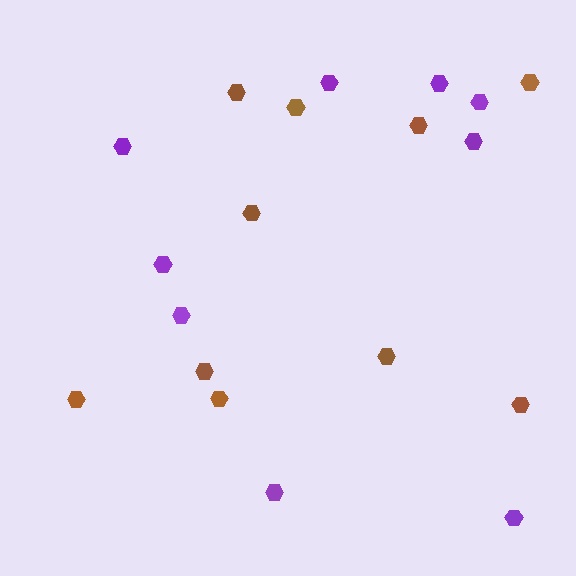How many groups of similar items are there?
There are 2 groups: one group of purple hexagons (9) and one group of brown hexagons (10).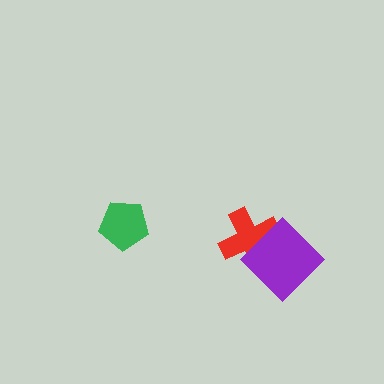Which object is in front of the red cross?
The purple diamond is in front of the red cross.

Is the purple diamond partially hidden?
No, no other shape covers it.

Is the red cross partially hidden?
Yes, it is partially covered by another shape.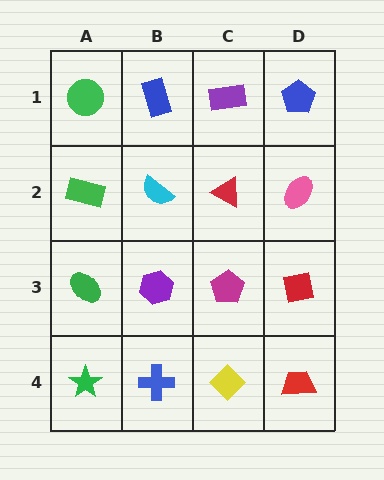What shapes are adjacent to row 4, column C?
A magenta pentagon (row 3, column C), a blue cross (row 4, column B), a red trapezoid (row 4, column D).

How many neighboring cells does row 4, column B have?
3.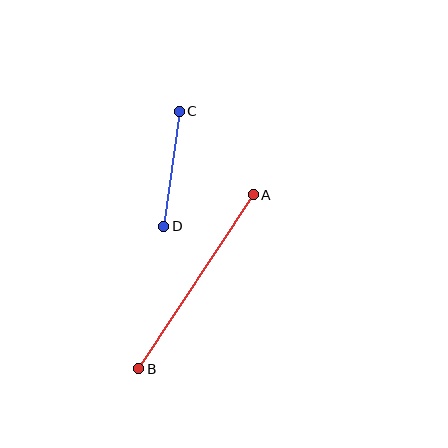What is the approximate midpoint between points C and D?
The midpoint is at approximately (171, 169) pixels.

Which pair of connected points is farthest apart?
Points A and B are farthest apart.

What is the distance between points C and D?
The distance is approximately 116 pixels.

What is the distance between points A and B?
The distance is approximately 208 pixels.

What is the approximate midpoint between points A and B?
The midpoint is at approximately (196, 282) pixels.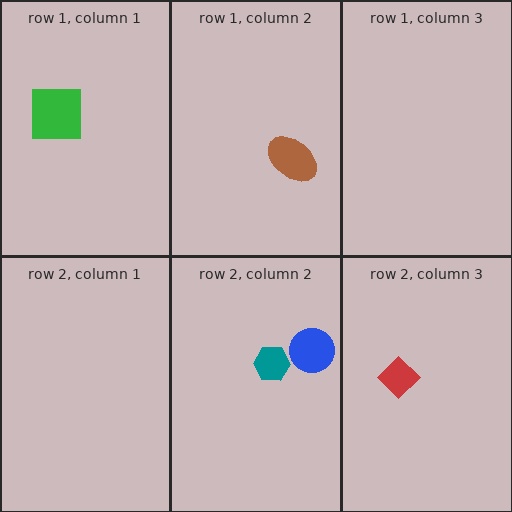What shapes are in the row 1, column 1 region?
The green square.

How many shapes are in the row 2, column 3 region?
1.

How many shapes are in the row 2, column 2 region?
2.